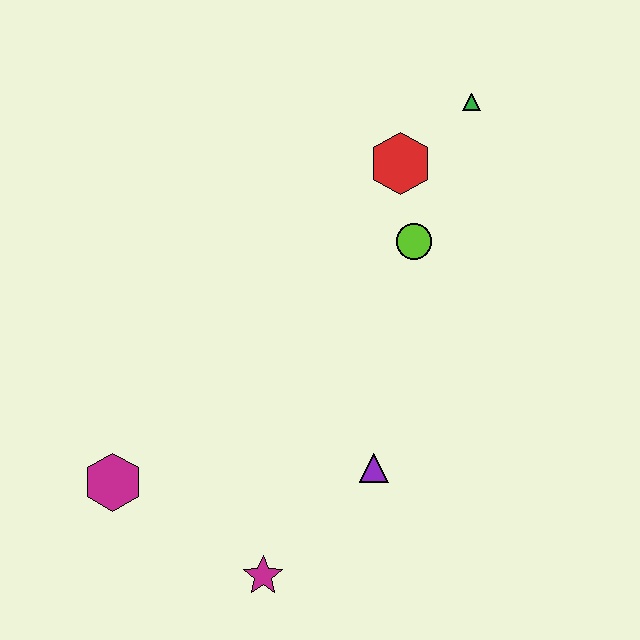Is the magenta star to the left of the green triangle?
Yes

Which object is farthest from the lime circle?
The magenta hexagon is farthest from the lime circle.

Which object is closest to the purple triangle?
The magenta star is closest to the purple triangle.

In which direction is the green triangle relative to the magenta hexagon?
The green triangle is above the magenta hexagon.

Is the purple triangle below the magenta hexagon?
No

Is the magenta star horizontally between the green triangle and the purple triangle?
No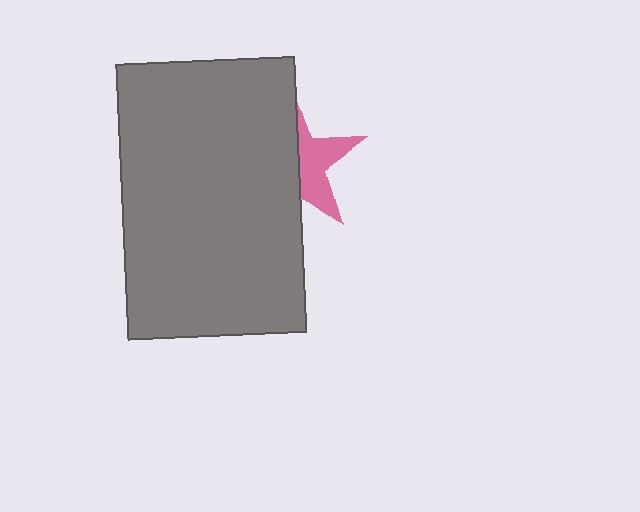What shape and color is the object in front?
The object in front is a gray rectangle.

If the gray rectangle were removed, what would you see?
You would see the complete pink star.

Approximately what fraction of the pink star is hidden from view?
Roughly 57% of the pink star is hidden behind the gray rectangle.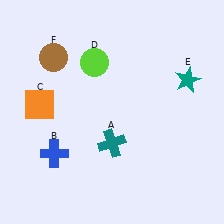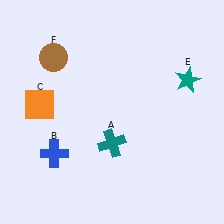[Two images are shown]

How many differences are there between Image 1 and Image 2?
There is 1 difference between the two images.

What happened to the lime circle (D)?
The lime circle (D) was removed in Image 2. It was in the top-left area of Image 1.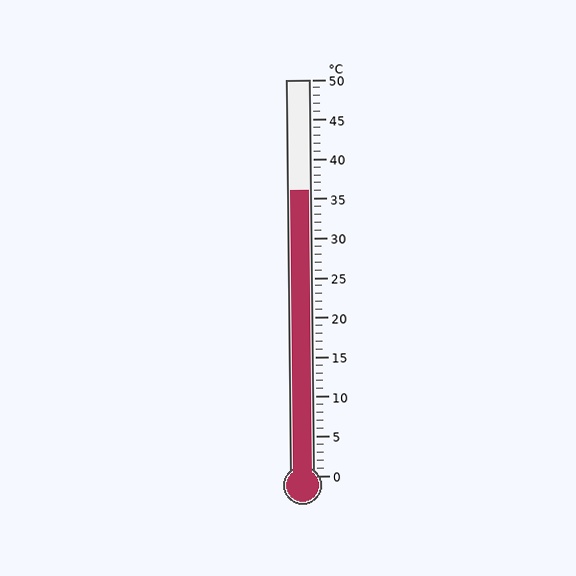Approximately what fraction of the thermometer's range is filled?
The thermometer is filled to approximately 70% of its range.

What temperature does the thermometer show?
The thermometer shows approximately 36°C.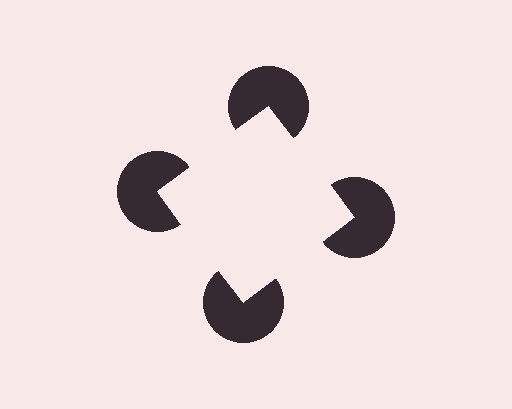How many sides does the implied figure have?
4 sides.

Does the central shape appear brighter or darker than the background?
It typically appears slightly brighter than the background, even though no actual brightness change is drawn.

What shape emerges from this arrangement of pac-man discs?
An illusory square — its edges are inferred from the aligned wedge cuts in the pac-man discs, not physically drawn.